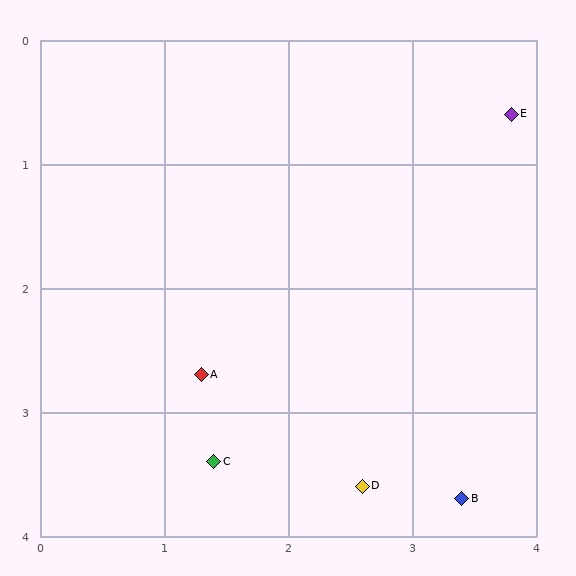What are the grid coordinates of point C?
Point C is at approximately (1.4, 3.4).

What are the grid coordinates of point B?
Point B is at approximately (3.4, 3.7).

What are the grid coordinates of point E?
Point E is at approximately (3.8, 0.6).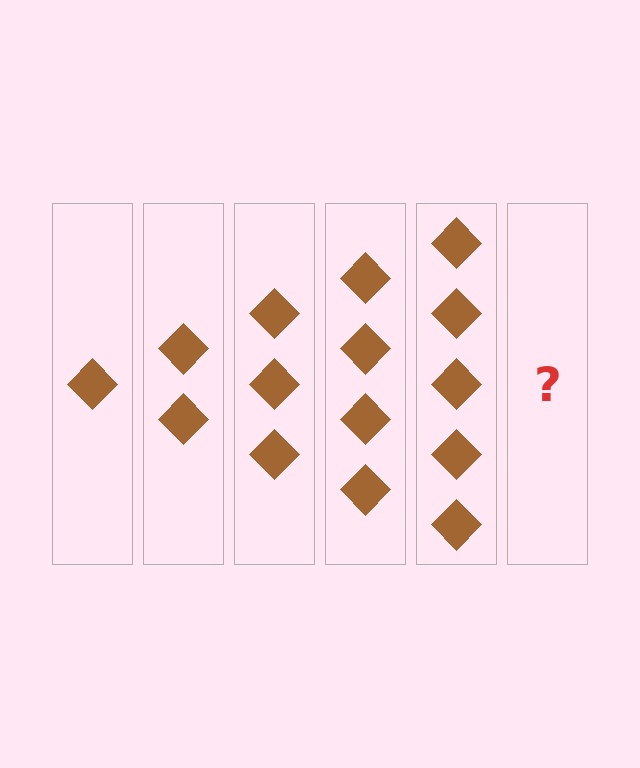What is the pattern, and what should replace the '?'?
The pattern is that each step adds one more diamond. The '?' should be 6 diamonds.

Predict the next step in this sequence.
The next step is 6 diamonds.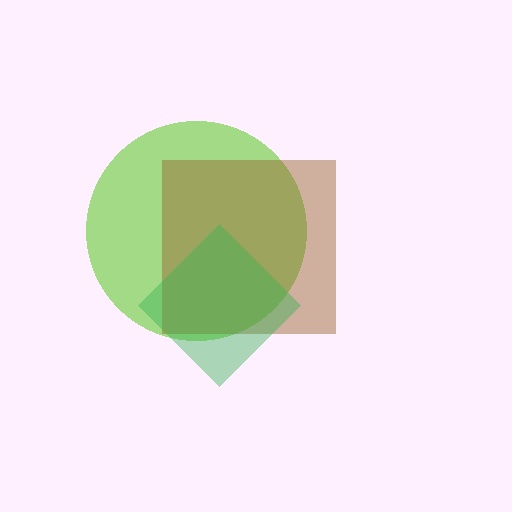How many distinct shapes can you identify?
There are 3 distinct shapes: a lime circle, a brown square, a green diamond.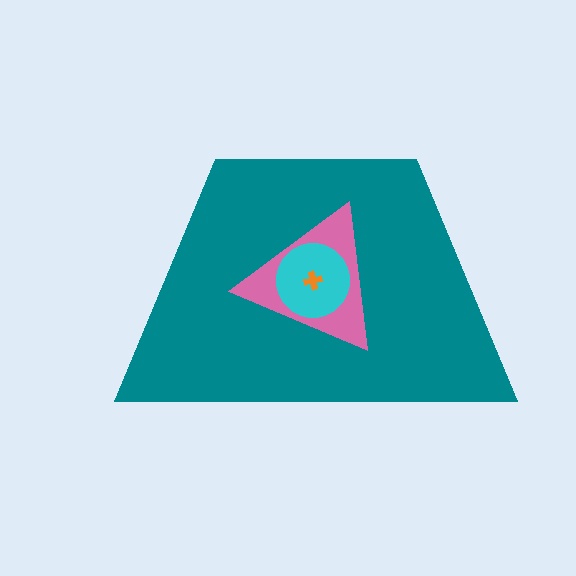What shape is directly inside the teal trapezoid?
The pink triangle.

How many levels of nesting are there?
4.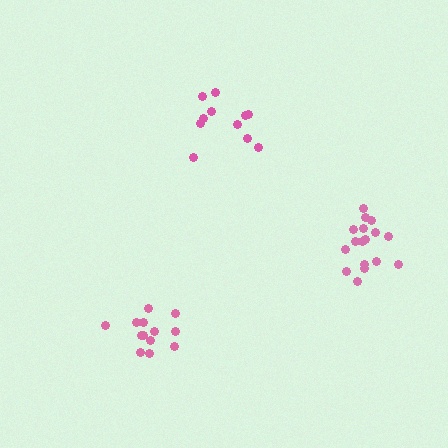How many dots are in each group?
Group 1: 11 dots, Group 2: 13 dots, Group 3: 17 dots (41 total).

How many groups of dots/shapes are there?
There are 3 groups.